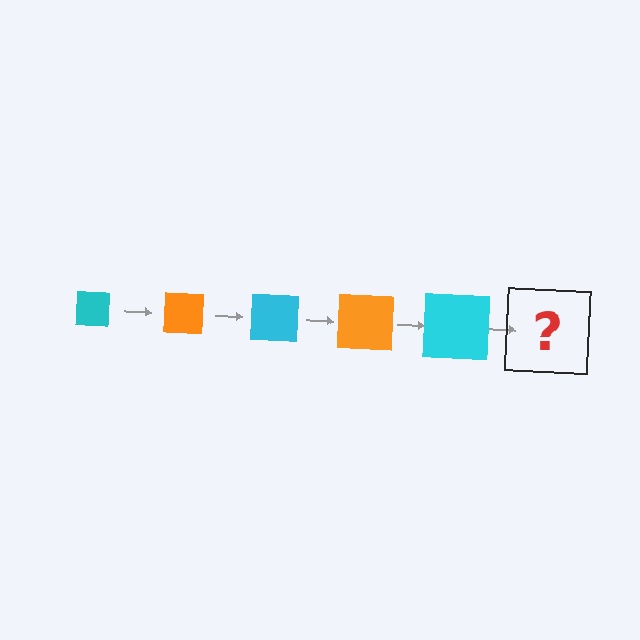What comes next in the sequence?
The next element should be an orange square, larger than the previous one.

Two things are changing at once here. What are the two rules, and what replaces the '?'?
The two rules are that the square grows larger each step and the color cycles through cyan and orange. The '?' should be an orange square, larger than the previous one.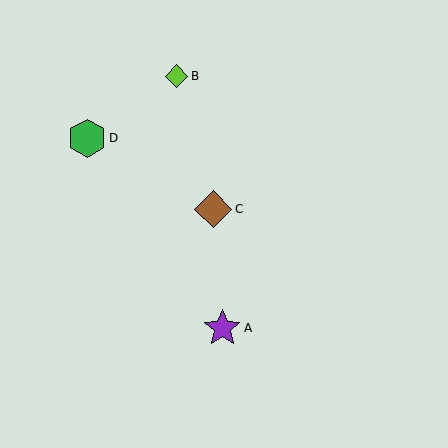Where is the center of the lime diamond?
The center of the lime diamond is at (176, 76).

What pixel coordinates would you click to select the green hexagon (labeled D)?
Click at (87, 138) to select the green hexagon D.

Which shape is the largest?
The green hexagon (labeled D) is the largest.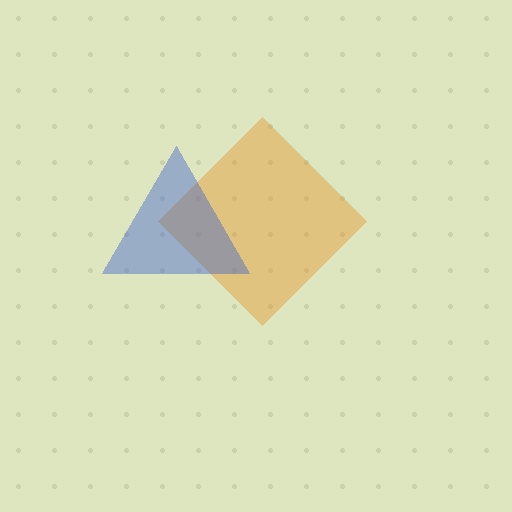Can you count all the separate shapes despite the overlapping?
Yes, there are 2 separate shapes.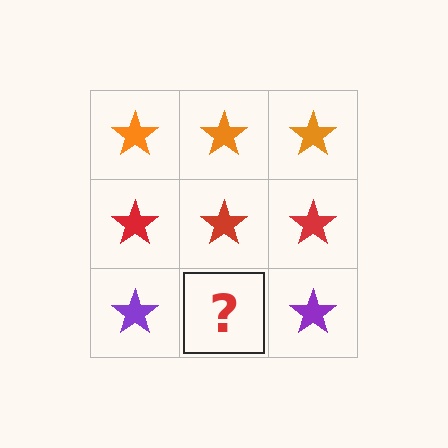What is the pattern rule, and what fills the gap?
The rule is that each row has a consistent color. The gap should be filled with a purple star.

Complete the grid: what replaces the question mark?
The question mark should be replaced with a purple star.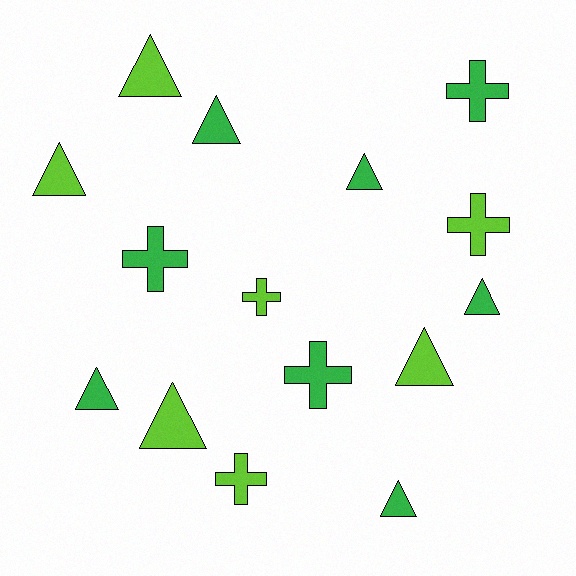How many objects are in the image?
There are 15 objects.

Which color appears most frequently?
Green, with 8 objects.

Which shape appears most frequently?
Triangle, with 9 objects.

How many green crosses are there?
There are 3 green crosses.